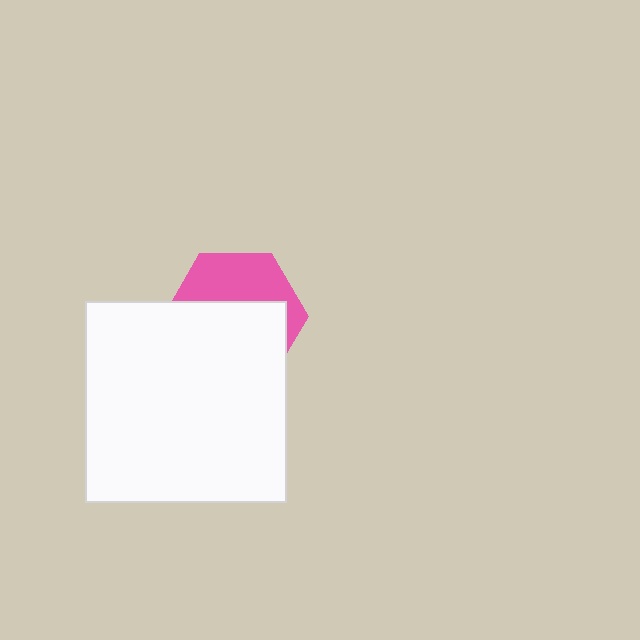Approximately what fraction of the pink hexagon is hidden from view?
Roughly 60% of the pink hexagon is hidden behind the white square.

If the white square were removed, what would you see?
You would see the complete pink hexagon.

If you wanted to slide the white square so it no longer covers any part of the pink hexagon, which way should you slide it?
Slide it down — that is the most direct way to separate the two shapes.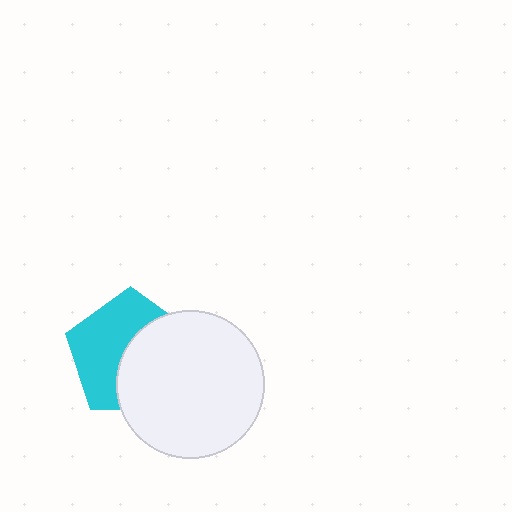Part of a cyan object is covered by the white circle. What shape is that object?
It is a pentagon.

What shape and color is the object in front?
The object in front is a white circle.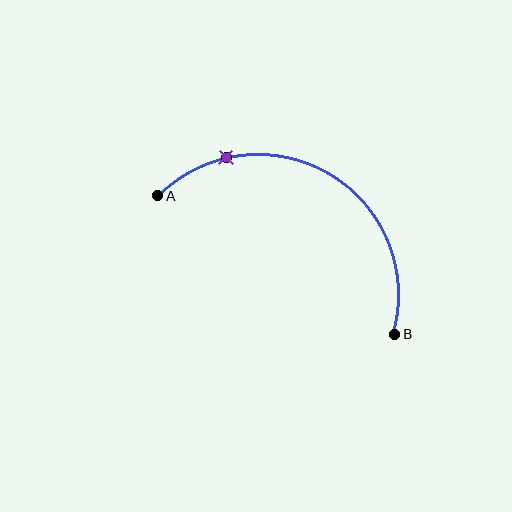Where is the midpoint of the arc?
The arc midpoint is the point on the curve farthest from the straight line joining A and B. It sits above that line.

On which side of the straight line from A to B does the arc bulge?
The arc bulges above the straight line connecting A and B.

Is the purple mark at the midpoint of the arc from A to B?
No. The purple mark lies on the arc but is closer to endpoint A. The arc midpoint would be at the point on the curve equidistant along the arc from both A and B.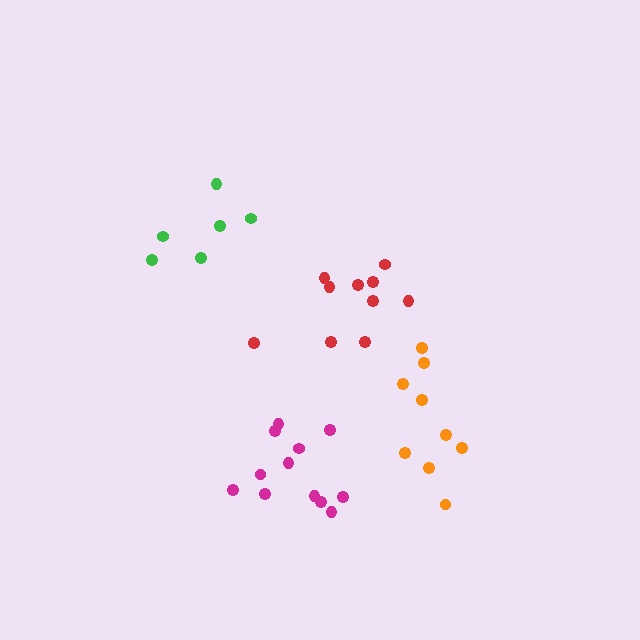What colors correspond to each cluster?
The clusters are colored: magenta, red, green, orange.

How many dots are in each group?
Group 1: 12 dots, Group 2: 10 dots, Group 3: 6 dots, Group 4: 9 dots (37 total).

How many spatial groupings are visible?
There are 4 spatial groupings.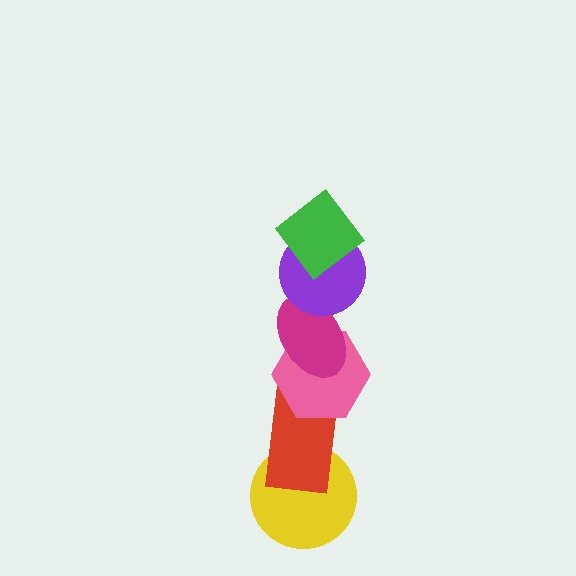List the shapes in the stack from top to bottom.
From top to bottom: the green diamond, the purple circle, the magenta ellipse, the pink hexagon, the red rectangle, the yellow circle.